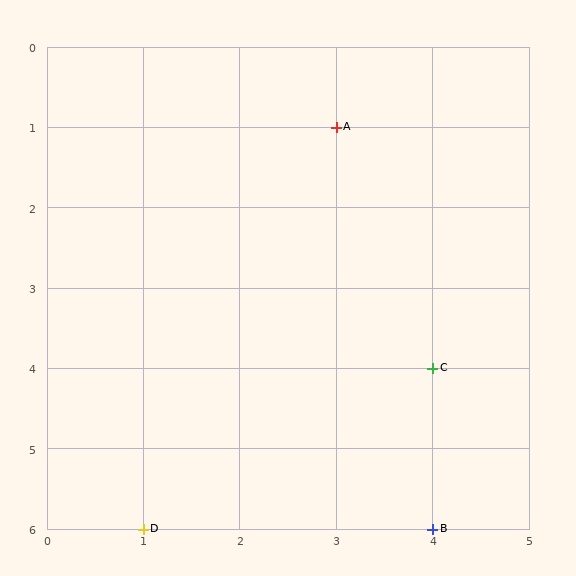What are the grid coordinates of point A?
Point A is at grid coordinates (3, 1).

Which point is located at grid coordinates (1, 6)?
Point D is at (1, 6).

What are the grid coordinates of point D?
Point D is at grid coordinates (1, 6).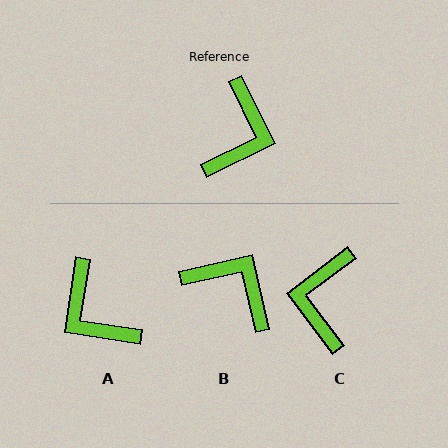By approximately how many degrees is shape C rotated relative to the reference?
Approximately 169 degrees clockwise.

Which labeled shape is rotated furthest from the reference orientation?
C, about 169 degrees away.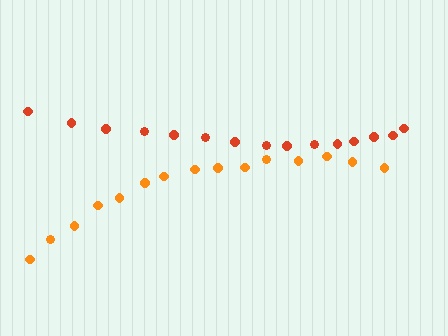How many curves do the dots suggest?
There are 2 distinct paths.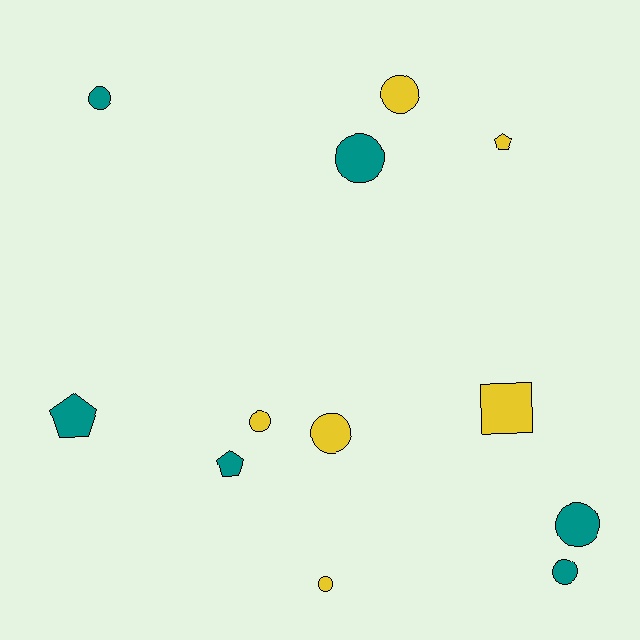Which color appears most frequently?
Yellow, with 6 objects.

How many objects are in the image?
There are 12 objects.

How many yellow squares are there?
There is 1 yellow square.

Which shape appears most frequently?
Circle, with 8 objects.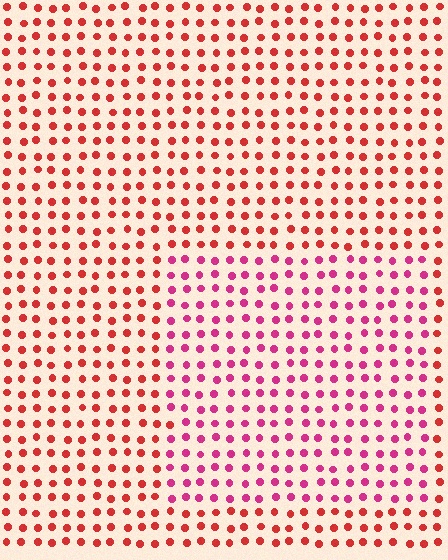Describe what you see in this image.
The image is filled with small red elements in a uniform arrangement. A rectangle-shaped region is visible where the elements are tinted to a slightly different hue, forming a subtle color boundary.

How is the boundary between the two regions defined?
The boundary is defined purely by a slight shift in hue (about 33 degrees). Spacing, size, and orientation are identical on both sides.